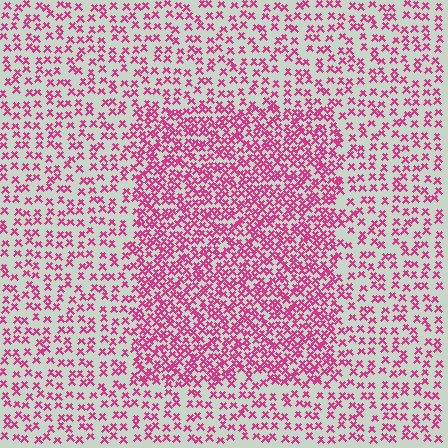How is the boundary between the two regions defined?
The boundary is defined by a change in element density (approximately 2.0x ratio). All elements are the same color, size, and shape.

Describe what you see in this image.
The image contains small magenta elements arranged at two different densities. A rectangle-shaped region is visible where the elements are more densely packed than the surrounding area.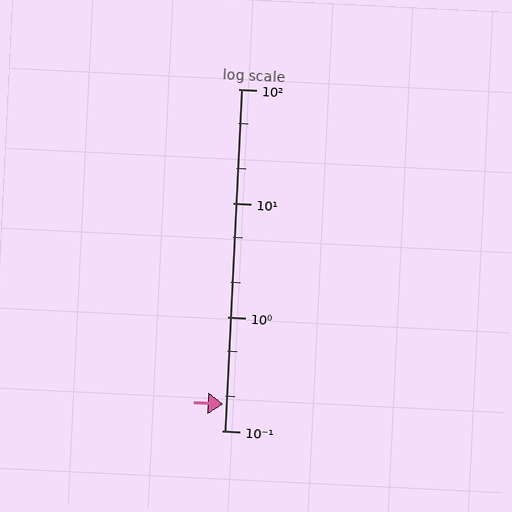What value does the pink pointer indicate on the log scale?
The pointer indicates approximately 0.17.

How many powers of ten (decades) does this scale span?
The scale spans 3 decades, from 0.1 to 100.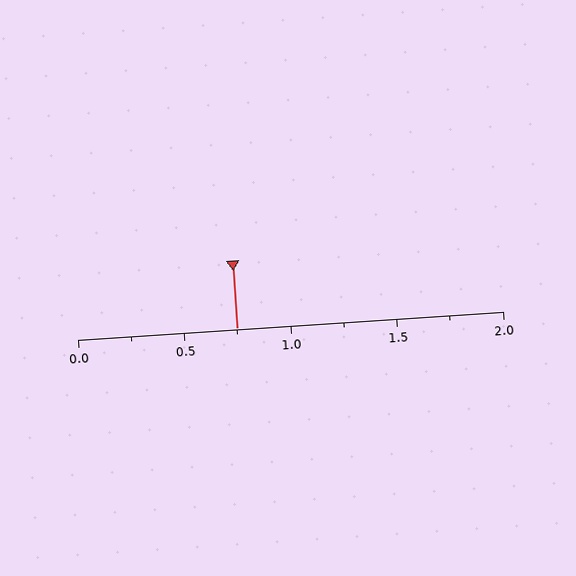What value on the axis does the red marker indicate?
The marker indicates approximately 0.75.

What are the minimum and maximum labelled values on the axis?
The axis runs from 0.0 to 2.0.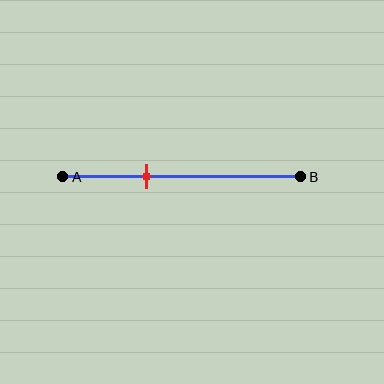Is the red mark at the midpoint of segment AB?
No, the mark is at about 35% from A, not at the 50% midpoint.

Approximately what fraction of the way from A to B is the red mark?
The red mark is approximately 35% of the way from A to B.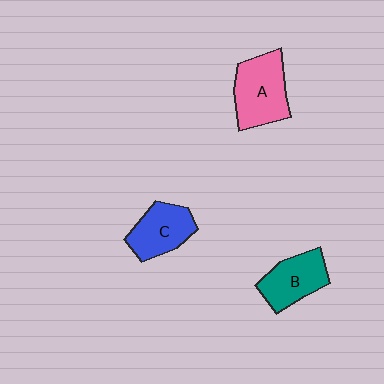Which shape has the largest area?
Shape A (pink).